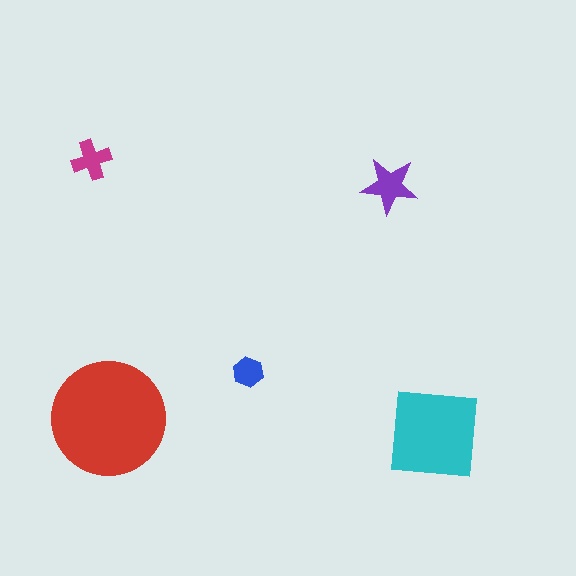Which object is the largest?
The red circle.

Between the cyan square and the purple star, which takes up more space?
The cyan square.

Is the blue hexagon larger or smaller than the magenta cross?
Smaller.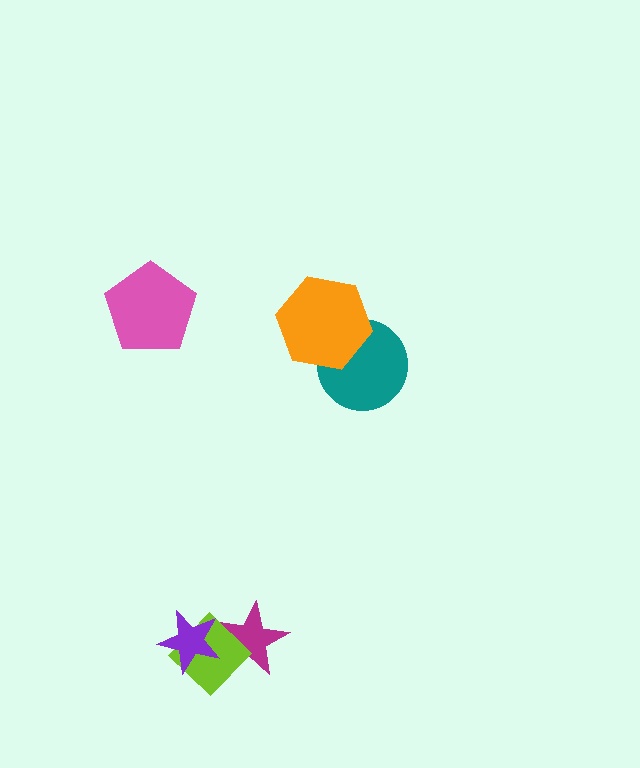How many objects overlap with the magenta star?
2 objects overlap with the magenta star.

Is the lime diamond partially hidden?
Yes, it is partially covered by another shape.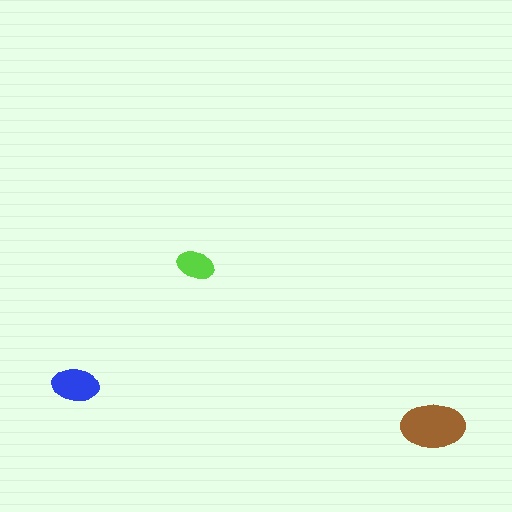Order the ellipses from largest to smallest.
the brown one, the blue one, the lime one.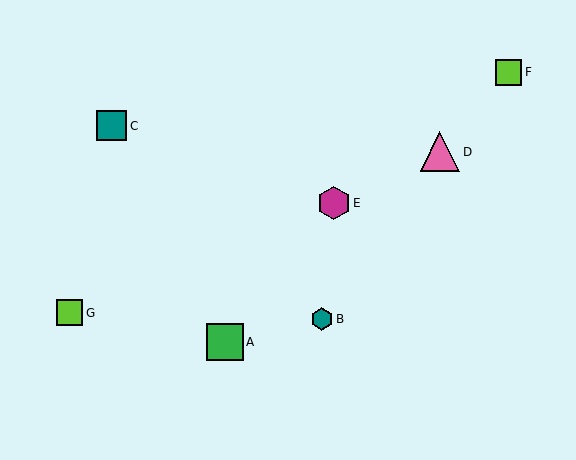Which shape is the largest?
The pink triangle (labeled D) is the largest.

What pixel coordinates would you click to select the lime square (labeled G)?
Click at (69, 313) to select the lime square G.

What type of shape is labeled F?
Shape F is a lime square.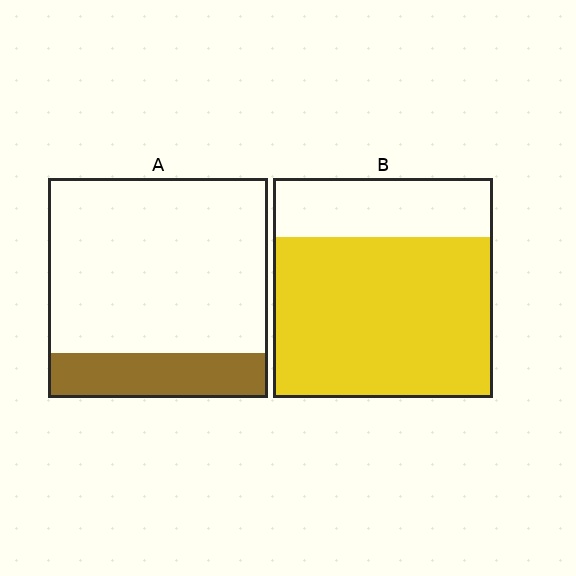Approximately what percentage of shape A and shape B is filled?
A is approximately 20% and B is approximately 75%.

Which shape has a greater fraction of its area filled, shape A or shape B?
Shape B.